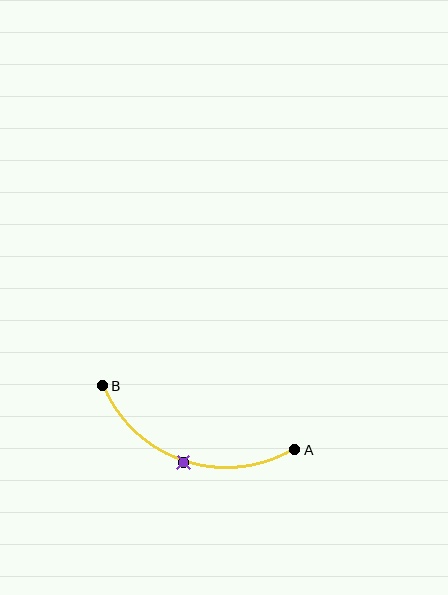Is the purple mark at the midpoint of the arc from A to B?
Yes. The purple mark lies on the arc at equal arc-length from both A and B — it is the arc midpoint.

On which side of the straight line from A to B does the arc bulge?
The arc bulges below the straight line connecting A and B.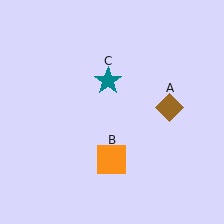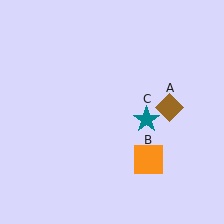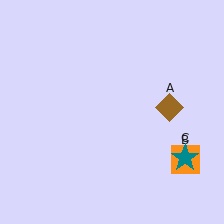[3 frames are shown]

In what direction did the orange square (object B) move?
The orange square (object B) moved right.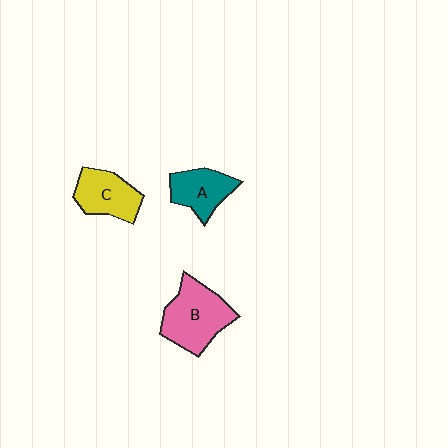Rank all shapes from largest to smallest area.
From largest to smallest: B (pink), C (yellow), A (teal).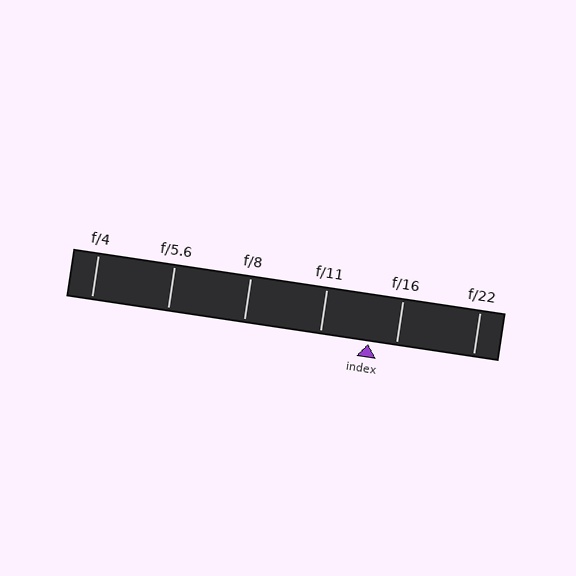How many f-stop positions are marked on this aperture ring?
There are 6 f-stop positions marked.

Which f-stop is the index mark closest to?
The index mark is closest to f/16.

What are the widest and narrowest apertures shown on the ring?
The widest aperture shown is f/4 and the narrowest is f/22.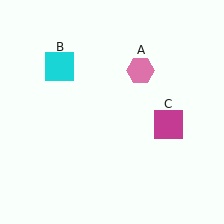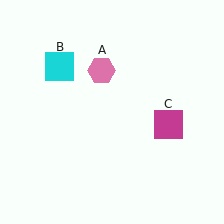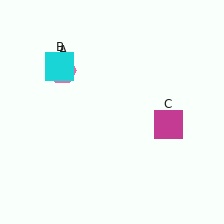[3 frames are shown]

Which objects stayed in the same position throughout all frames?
Cyan square (object B) and magenta square (object C) remained stationary.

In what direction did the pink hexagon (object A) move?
The pink hexagon (object A) moved left.